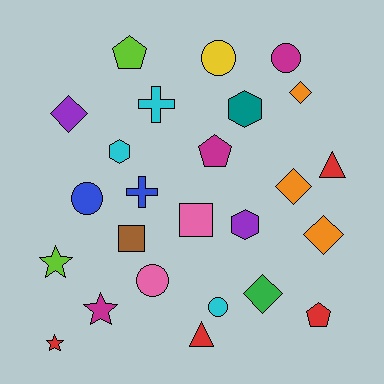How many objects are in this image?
There are 25 objects.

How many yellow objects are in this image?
There is 1 yellow object.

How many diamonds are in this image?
There are 5 diamonds.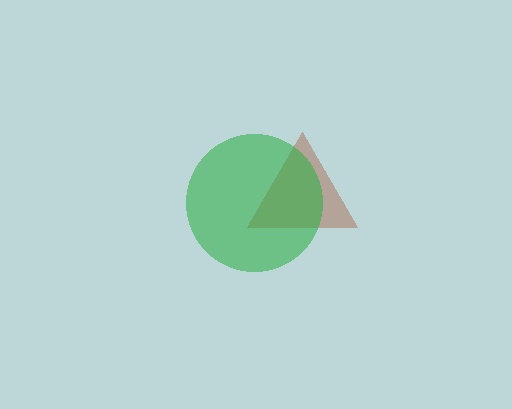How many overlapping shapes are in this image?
There are 2 overlapping shapes in the image.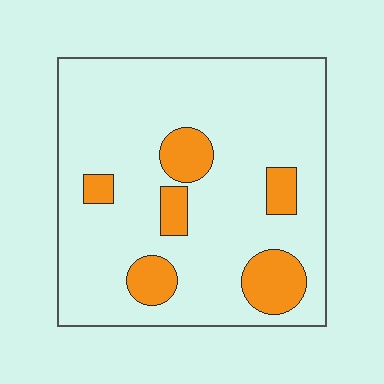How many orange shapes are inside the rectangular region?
6.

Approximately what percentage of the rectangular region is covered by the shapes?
Approximately 15%.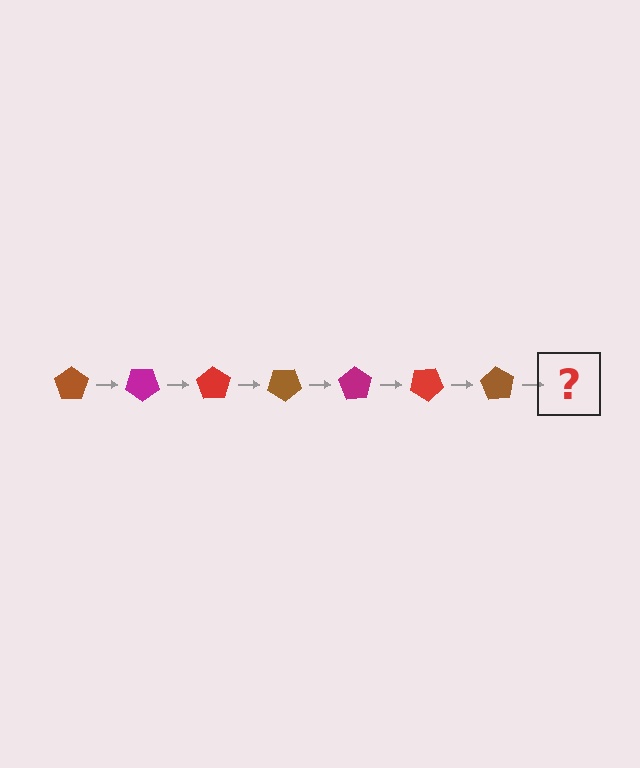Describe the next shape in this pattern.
It should be a magenta pentagon, rotated 245 degrees from the start.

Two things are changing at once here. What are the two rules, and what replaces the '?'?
The two rules are that it rotates 35 degrees each step and the color cycles through brown, magenta, and red. The '?' should be a magenta pentagon, rotated 245 degrees from the start.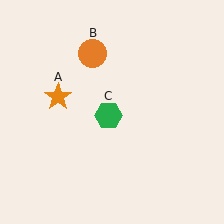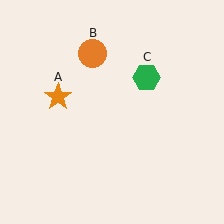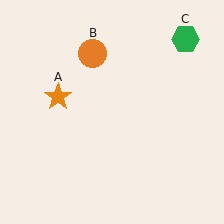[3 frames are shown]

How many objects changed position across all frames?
1 object changed position: green hexagon (object C).